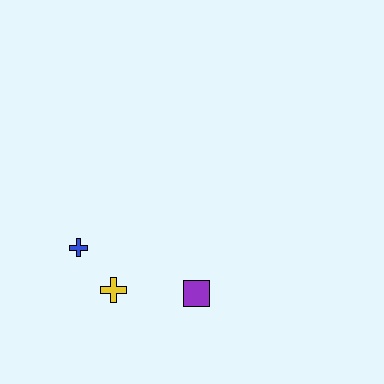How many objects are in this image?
There are 3 objects.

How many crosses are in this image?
There are 2 crosses.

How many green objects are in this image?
There are no green objects.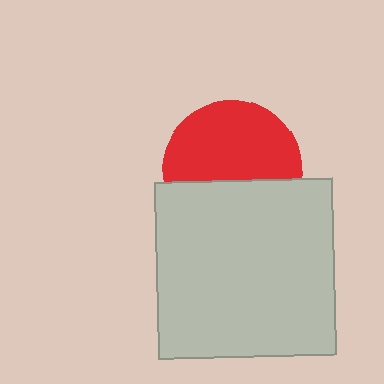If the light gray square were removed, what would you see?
You would see the complete red circle.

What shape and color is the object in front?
The object in front is a light gray square.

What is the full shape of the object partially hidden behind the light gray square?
The partially hidden object is a red circle.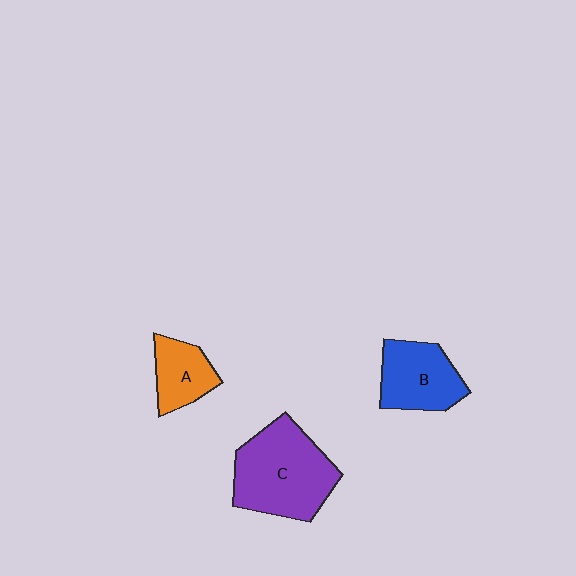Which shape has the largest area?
Shape C (purple).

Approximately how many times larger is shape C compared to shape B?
Approximately 1.6 times.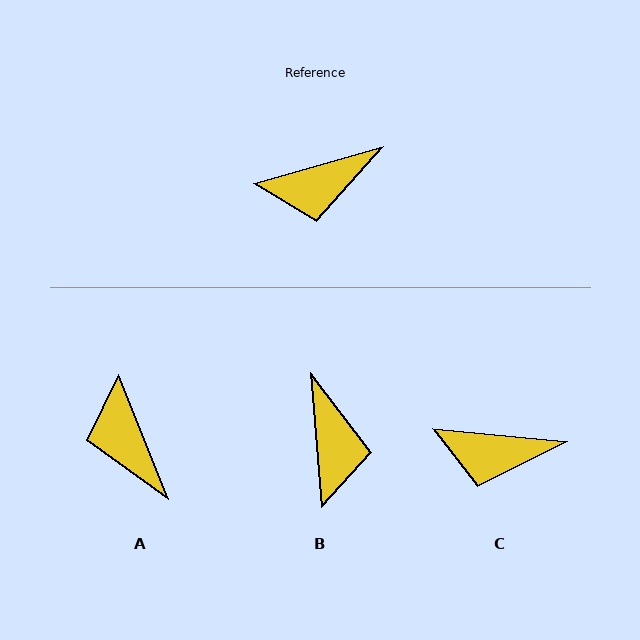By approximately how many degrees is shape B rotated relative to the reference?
Approximately 79 degrees counter-clockwise.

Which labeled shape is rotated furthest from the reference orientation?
A, about 84 degrees away.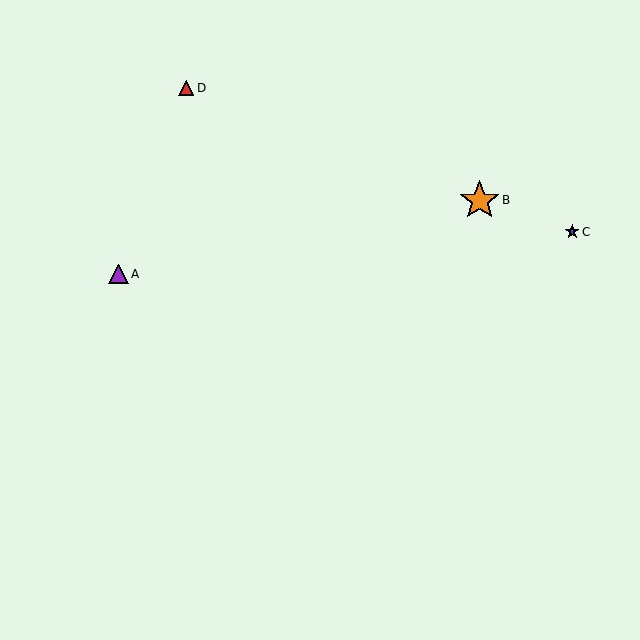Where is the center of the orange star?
The center of the orange star is at (480, 200).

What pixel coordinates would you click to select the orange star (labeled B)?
Click at (480, 200) to select the orange star B.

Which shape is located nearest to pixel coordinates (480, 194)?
The orange star (labeled B) at (480, 200) is nearest to that location.